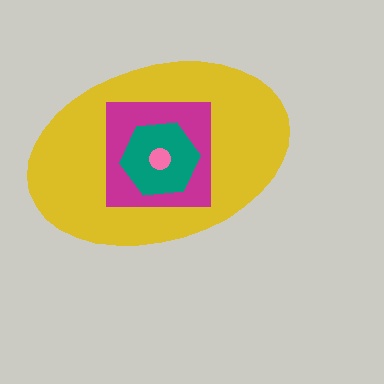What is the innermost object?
The pink circle.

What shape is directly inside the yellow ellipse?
The magenta square.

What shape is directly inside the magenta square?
The teal hexagon.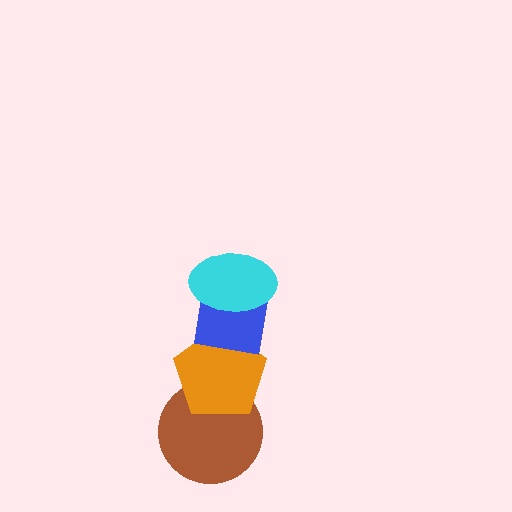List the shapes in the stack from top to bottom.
From top to bottom: the cyan ellipse, the blue square, the orange pentagon, the brown circle.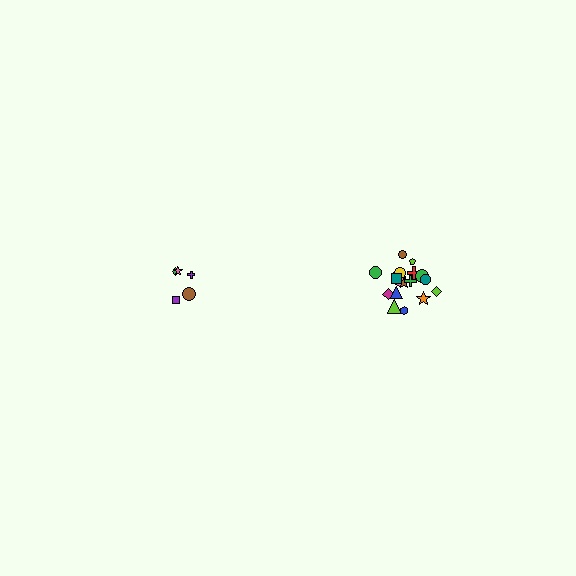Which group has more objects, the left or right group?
The right group.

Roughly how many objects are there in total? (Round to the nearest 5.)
Roughly 25 objects in total.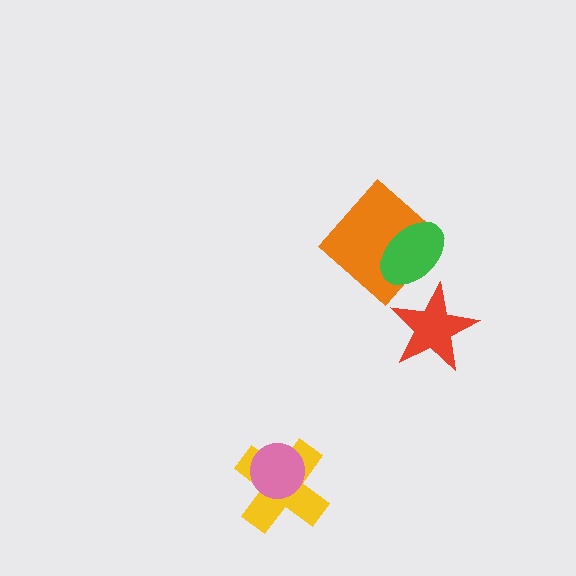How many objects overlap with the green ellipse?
1 object overlaps with the green ellipse.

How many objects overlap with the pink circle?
1 object overlaps with the pink circle.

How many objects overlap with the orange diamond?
1 object overlaps with the orange diamond.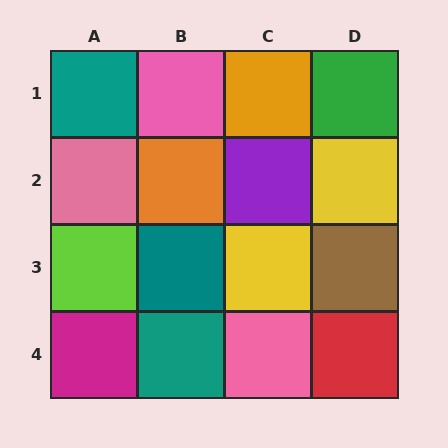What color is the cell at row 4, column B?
Teal.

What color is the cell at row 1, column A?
Teal.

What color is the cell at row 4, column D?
Red.